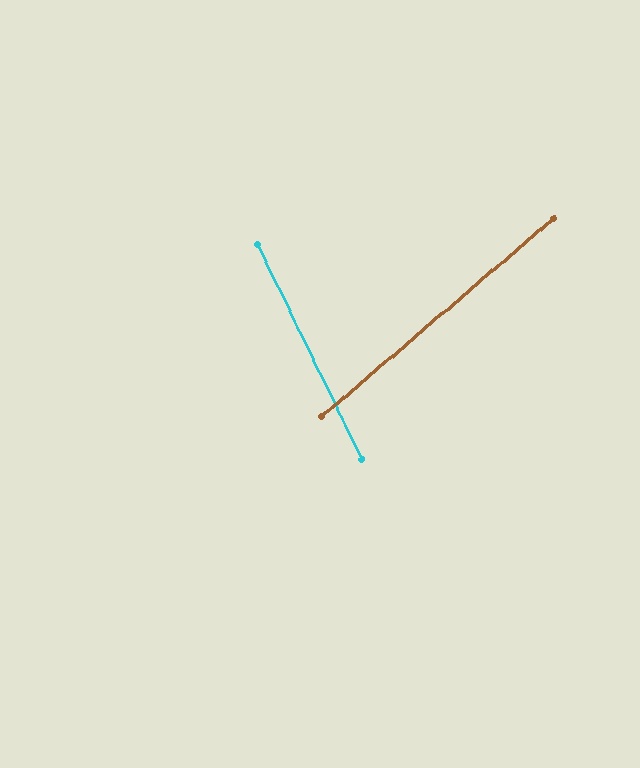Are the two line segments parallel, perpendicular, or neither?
Neither parallel nor perpendicular — they differ by about 75°.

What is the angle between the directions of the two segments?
Approximately 75 degrees.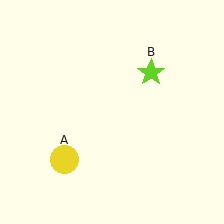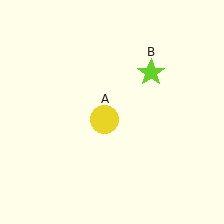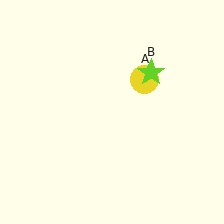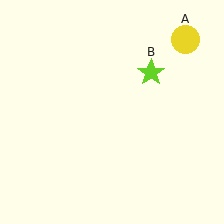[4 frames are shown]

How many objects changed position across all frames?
1 object changed position: yellow circle (object A).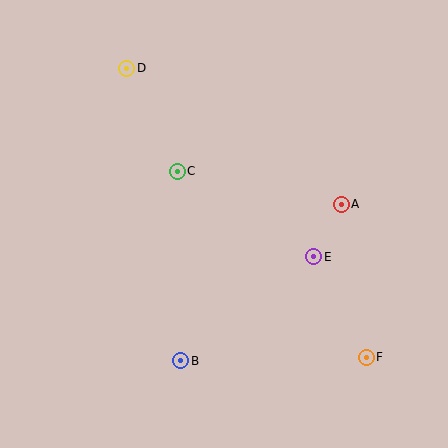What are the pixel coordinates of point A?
Point A is at (341, 204).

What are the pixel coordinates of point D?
Point D is at (127, 68).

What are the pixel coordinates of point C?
Point C is at (177, 171).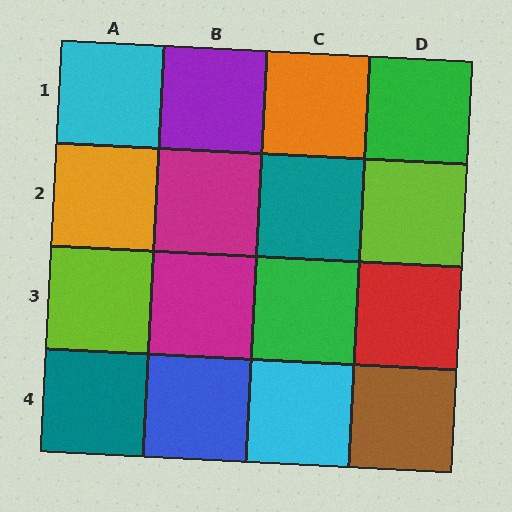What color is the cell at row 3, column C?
Green.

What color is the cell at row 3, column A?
Lime.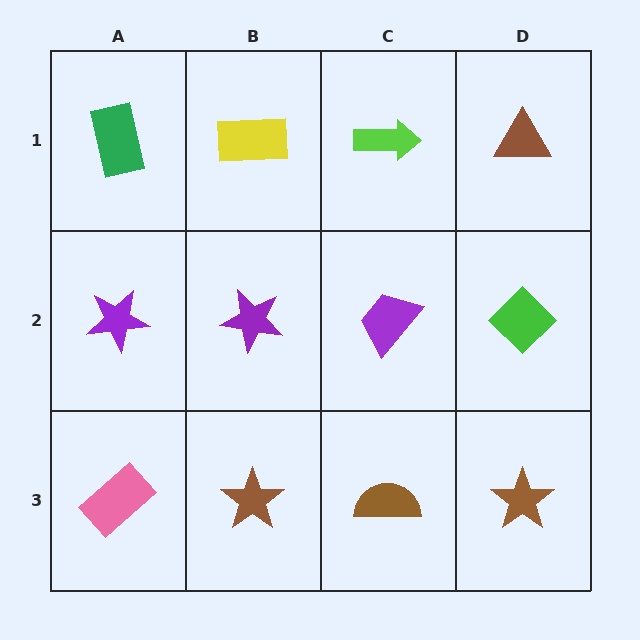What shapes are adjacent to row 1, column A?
A purple star (row 2, column A), a yellow rectangle (row 1, column B).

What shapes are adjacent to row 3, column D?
A green diamond (row 2, column D), a brown semicircle (row 3, column C).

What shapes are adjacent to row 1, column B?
A purple star (row 2, column B), a green rectangle (row 1, column A), a lime arrow (row 1, column C).